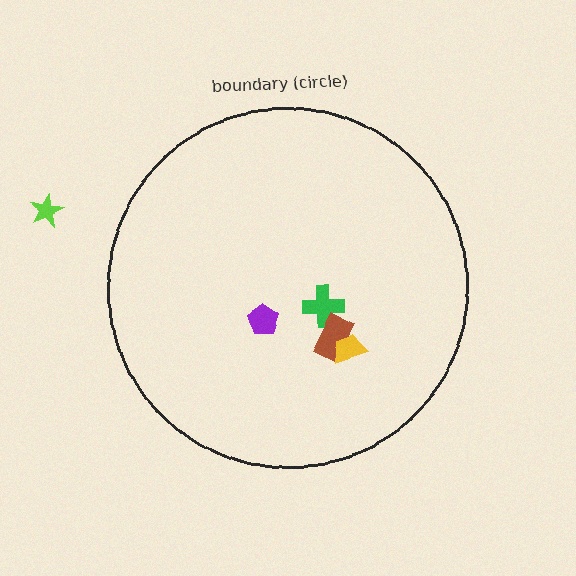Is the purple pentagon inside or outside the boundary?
Inside.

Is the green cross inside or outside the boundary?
Inside.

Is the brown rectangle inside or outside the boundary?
Inside.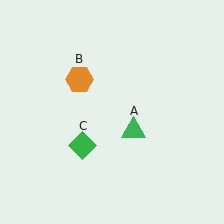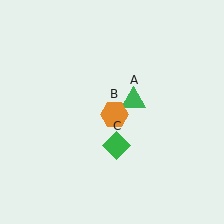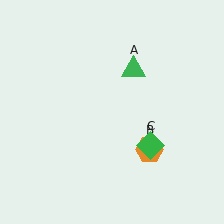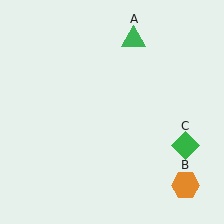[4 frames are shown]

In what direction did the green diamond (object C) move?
The green diamond (object C) moved right.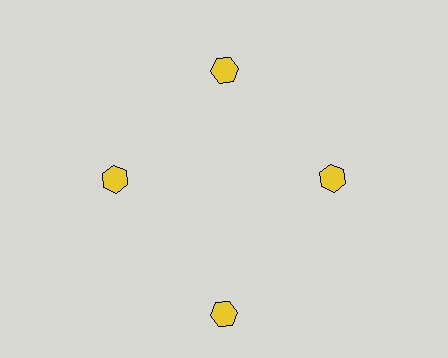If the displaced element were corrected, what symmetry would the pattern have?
It would have 4-fold rotational symmetry — the pattern would map onto itself every 90 degrees.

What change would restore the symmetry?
The symmetry would be restored by moving it inward, back onto the ring so that all 4 hexagons sit at equal angles and equal distance from the center.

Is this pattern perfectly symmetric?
No. The 4 yellow hexagons are arranged in a ring, but one element near the 6 o'clock position is pushed outward from the center, breaking the 4-fold rotational symmetry.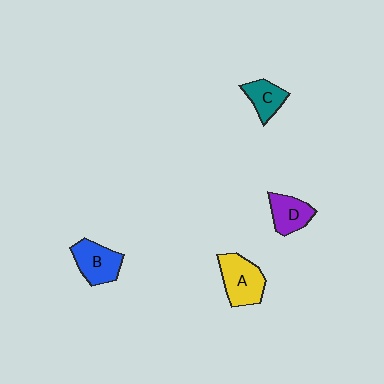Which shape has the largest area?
Shape A (yellow).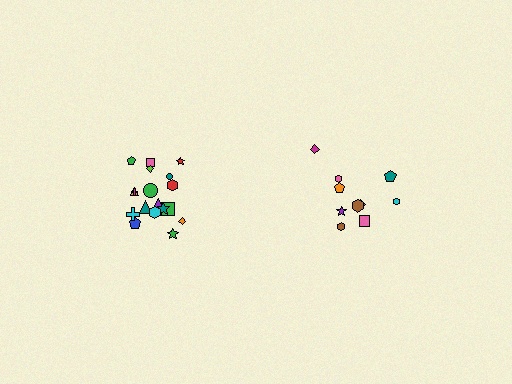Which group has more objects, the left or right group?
The left group.